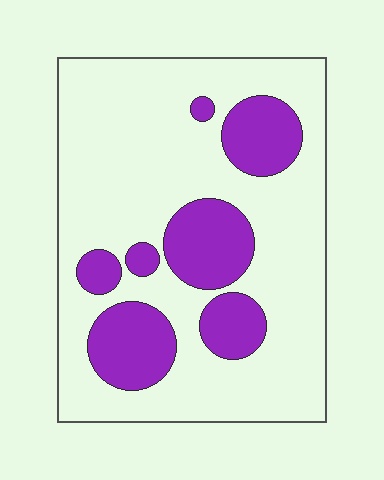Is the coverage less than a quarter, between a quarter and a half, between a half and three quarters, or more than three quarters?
Between a quarter and a half.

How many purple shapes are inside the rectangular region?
7.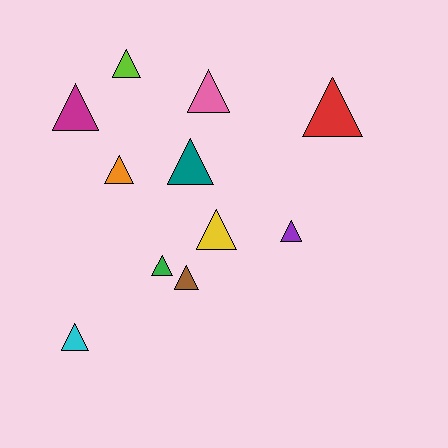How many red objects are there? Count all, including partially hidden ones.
There is 1 red object.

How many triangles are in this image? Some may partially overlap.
There are 11 triangles.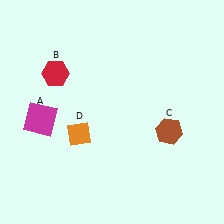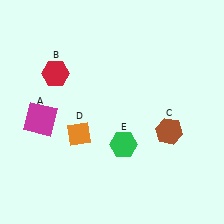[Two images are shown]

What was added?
A green hexagon (E) was added in Image 2.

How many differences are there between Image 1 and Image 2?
There is 1 difference between the two images.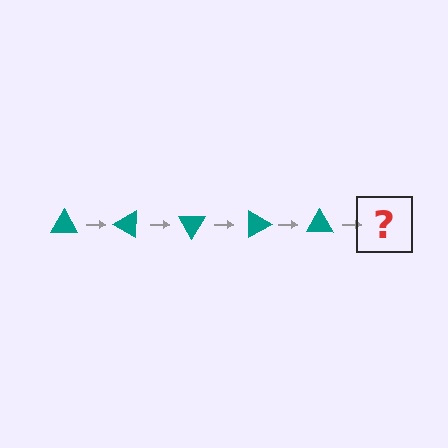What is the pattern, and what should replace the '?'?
The pattern is that the triangle rotates 30 degrees each step. The '?' should be a teal triangle rotated 150 degrees.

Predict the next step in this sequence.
The next step is a teal triangle rotated 150 degrees.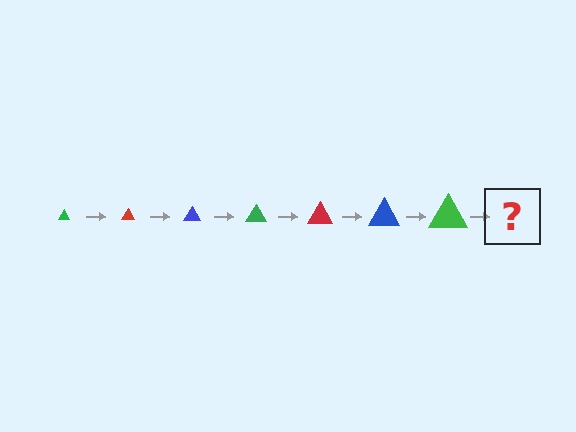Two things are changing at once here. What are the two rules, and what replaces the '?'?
The two rules are that the triangle grows larger each step and the color cycles through green, red, and blue. The '?' should be a red triangle, larger than the previous one.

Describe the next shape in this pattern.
It should be a red triangle, larger than the previous one.